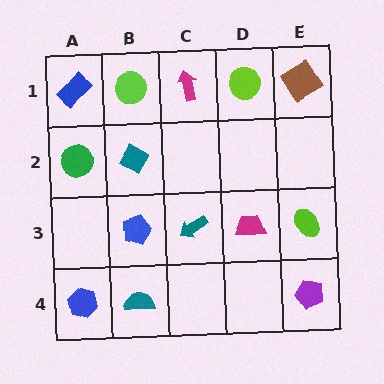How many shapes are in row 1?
5 shapes.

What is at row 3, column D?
A magenta trapezoid.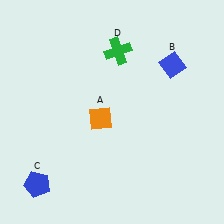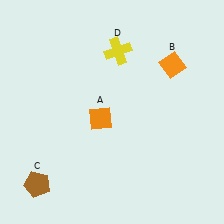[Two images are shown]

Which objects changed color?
B changed from blue to orange. C changed from blue to brown. D changed from green to yellow.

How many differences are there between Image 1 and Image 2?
There are 3 differences between the two images.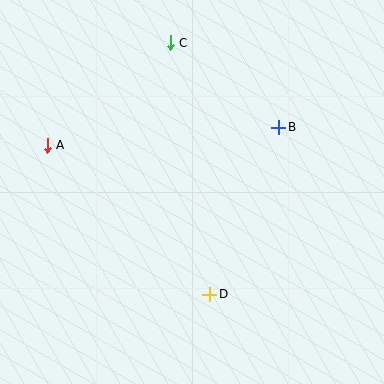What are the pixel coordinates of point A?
Point A is at (47, 145).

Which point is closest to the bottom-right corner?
Point D is closest to the bottom-right corner.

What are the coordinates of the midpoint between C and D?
The midpoint between C and D is at (190, 168).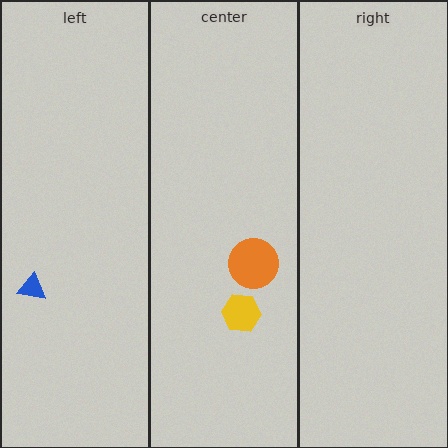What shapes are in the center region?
The orange circle, the yellow hexagon.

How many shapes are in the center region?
2.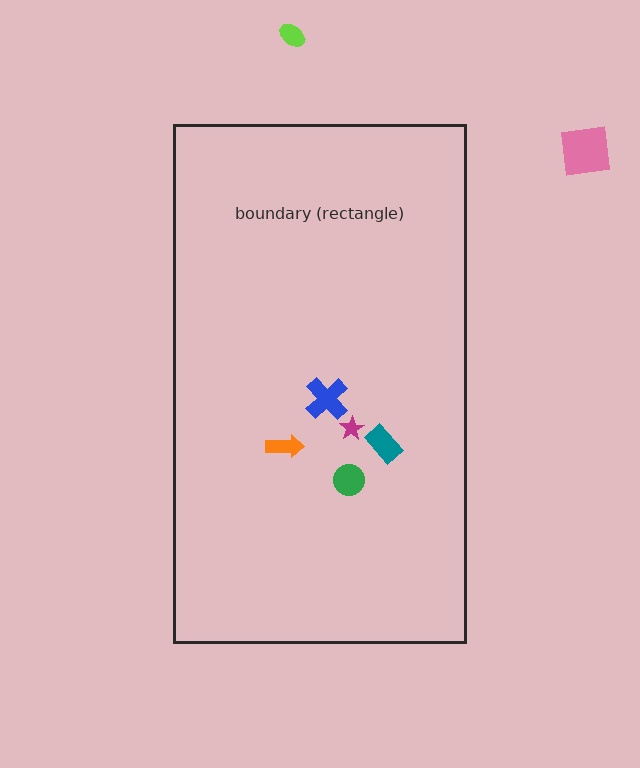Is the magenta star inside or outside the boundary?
Inside.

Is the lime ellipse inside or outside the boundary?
Outside.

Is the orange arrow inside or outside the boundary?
Inside.